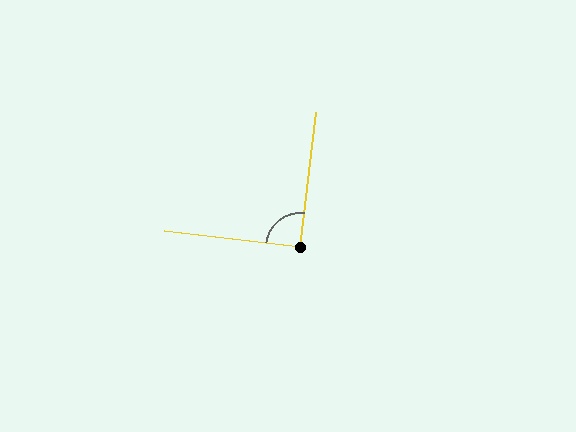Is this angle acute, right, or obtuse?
It is approximately a right angle.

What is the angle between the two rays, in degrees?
Approximately 90 degrees.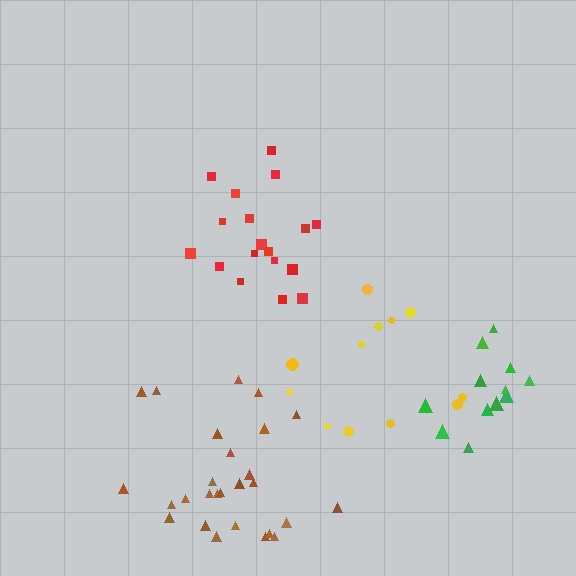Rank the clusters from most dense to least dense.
red, green, brown, yellow.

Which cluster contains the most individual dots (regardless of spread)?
Brown (27).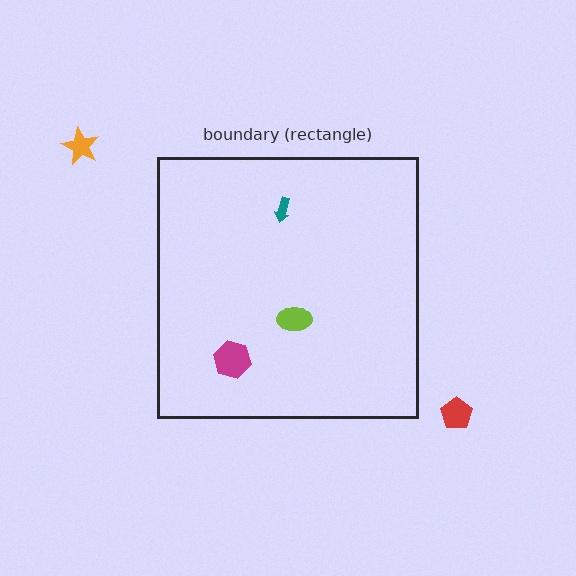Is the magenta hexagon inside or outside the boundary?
Inside.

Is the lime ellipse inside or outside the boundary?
Inside.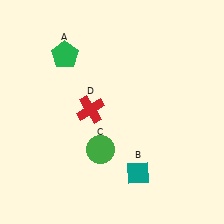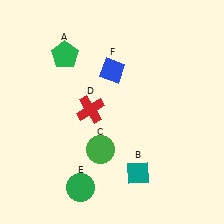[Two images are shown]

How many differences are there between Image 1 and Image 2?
There are 2 differences between the two images.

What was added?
A green circle (E), a blue diamond (F) were added in Image 2.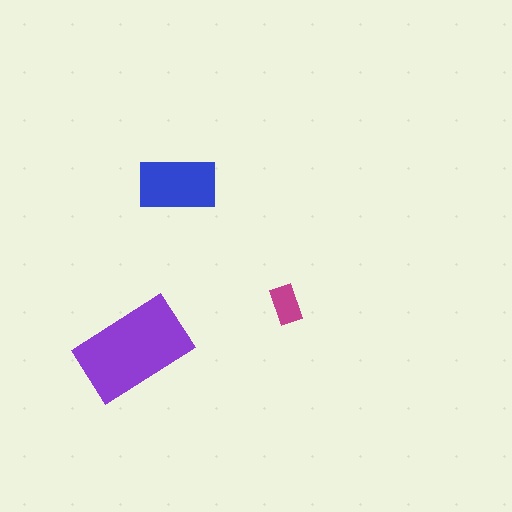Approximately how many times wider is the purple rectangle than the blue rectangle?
About 1.5 times wider.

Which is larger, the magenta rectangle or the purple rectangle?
The purple one.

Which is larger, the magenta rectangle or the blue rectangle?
The blue one.